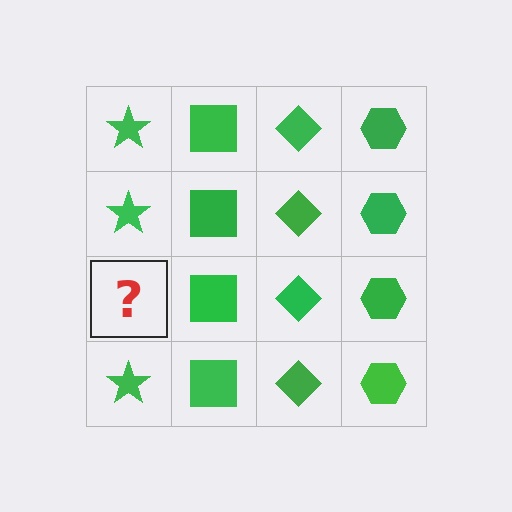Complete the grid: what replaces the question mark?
The question mark should be replaced with a green star.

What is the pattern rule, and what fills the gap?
The rule is that each column has a consistent shape. The gap should be filled with a green star.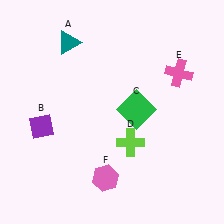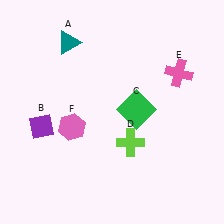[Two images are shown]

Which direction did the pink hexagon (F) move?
The pink hexagon (F) moved up.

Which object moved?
The pink hexagon (F) moved up.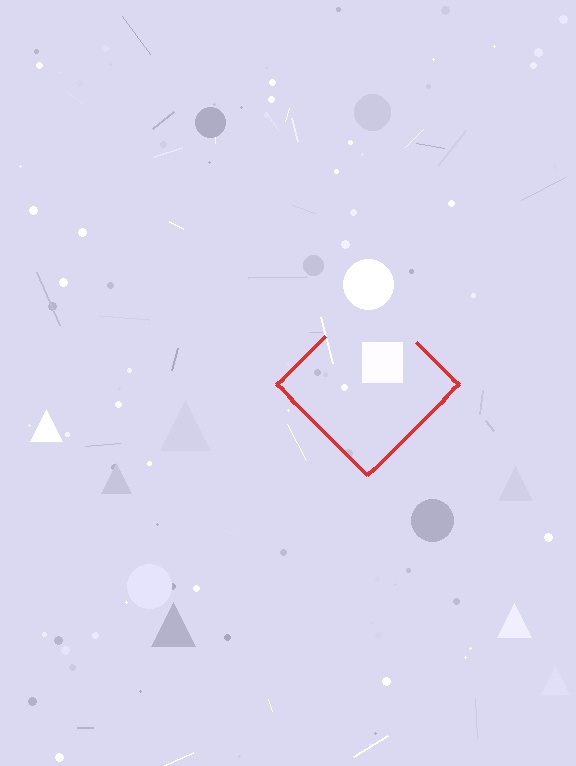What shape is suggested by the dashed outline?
The dashed outline suggests a diamond.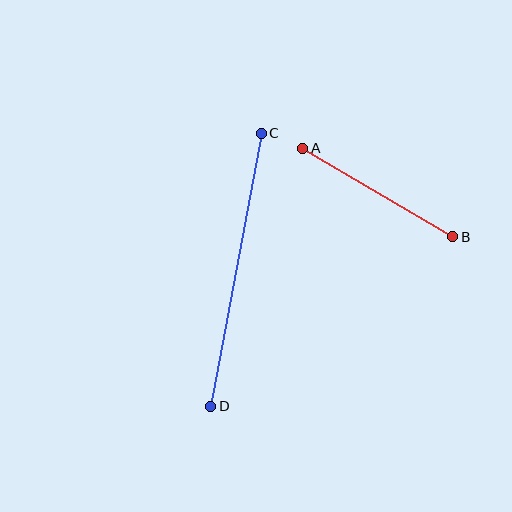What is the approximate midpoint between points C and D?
The midpoint is at approximately (236, 270) pixels.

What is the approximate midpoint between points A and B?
The midpoint is at approximately (378, 193) pixels.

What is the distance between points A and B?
The distance is approximately 174 pixels.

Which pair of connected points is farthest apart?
Points C and D are farthest apart.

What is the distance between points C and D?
The distance is approximately 278 pixels.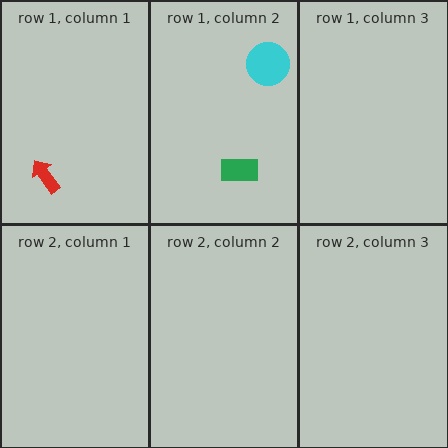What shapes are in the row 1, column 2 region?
The cyan circle, the green rectangle.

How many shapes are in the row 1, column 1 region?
1.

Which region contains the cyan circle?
The row 1, column 2 region.